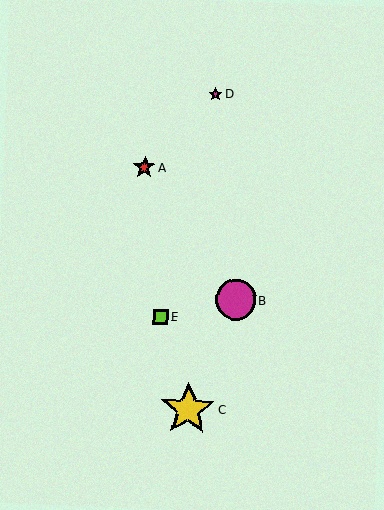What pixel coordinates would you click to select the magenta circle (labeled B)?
Click at (236, 300) to select the magenta circle B.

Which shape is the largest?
The yellow star (labeled C) is the largest.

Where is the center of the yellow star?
The center of the yellow star is at (188, 409).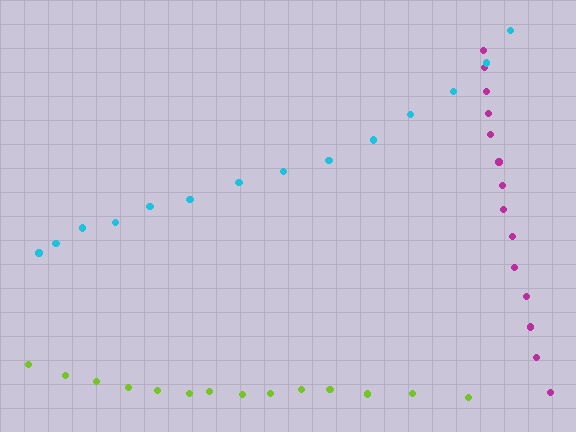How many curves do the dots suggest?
There are 3 distinct paths.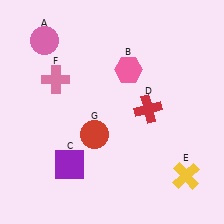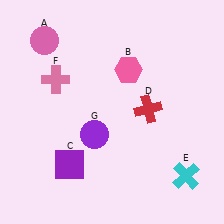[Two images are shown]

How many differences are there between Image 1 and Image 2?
There are 2 differences between the two images.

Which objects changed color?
E changed from yellow to cyan. G changed from red to purple.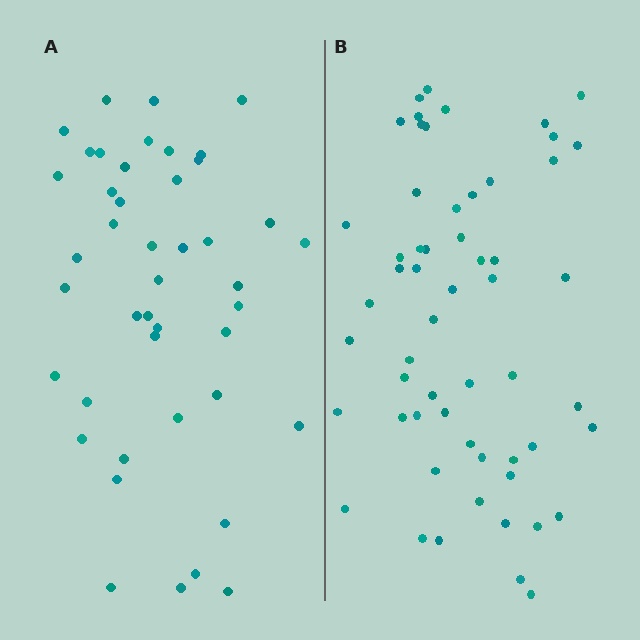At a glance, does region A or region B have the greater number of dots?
Region B (the right region) has more dots.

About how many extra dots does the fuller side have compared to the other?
Region B has approximately 15 more dots than region A.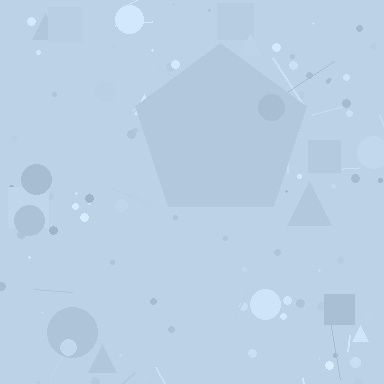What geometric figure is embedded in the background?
A pentagon is embedded in the background.